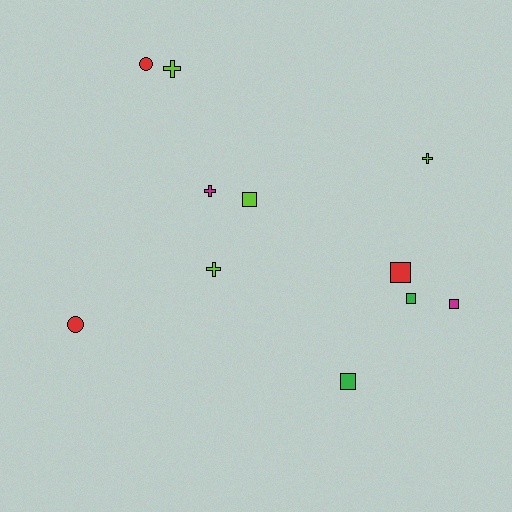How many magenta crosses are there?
There is 1 magenta cross.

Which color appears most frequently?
Lime, with 4 objects.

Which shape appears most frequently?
Square, with 5 objects.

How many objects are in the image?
There are 11 objects.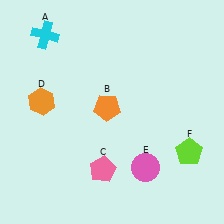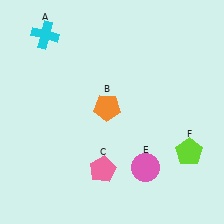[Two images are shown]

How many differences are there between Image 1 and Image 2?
There is 1 difference between the two images.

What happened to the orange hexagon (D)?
The orange hexagon (D) was removed in Image 2. It was in the top-left area of Image 1.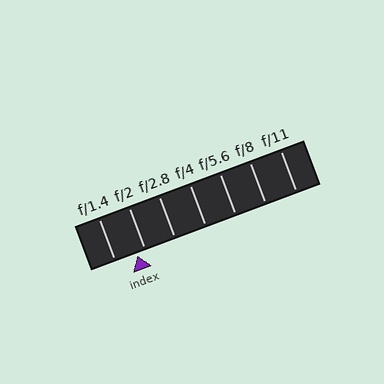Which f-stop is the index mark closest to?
The index mark is closest to f/2.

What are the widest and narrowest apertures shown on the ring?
The widest aperture shown is f/1.4 and the narrowest is f/11.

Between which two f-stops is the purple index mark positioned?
The index mark is between f/1.4 and f/2.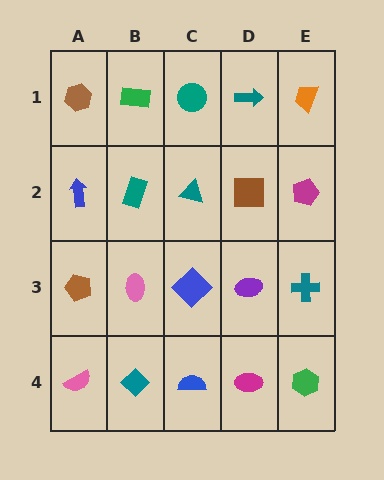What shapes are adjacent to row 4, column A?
A brown pentagon (row 3, column A), a teal diamond (row 4, column B).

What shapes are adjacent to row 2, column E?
An orange trapezoid (row 1, column E), a teal cross (row 3, column E), a brown square (row 2, column D).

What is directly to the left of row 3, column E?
A purple ellipse.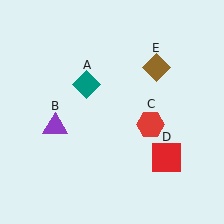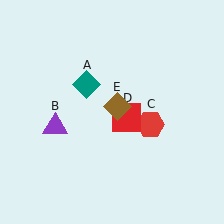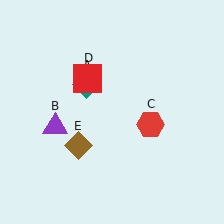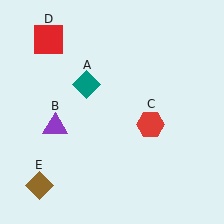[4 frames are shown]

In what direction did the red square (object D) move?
The red square (object D) moved up and to the left.